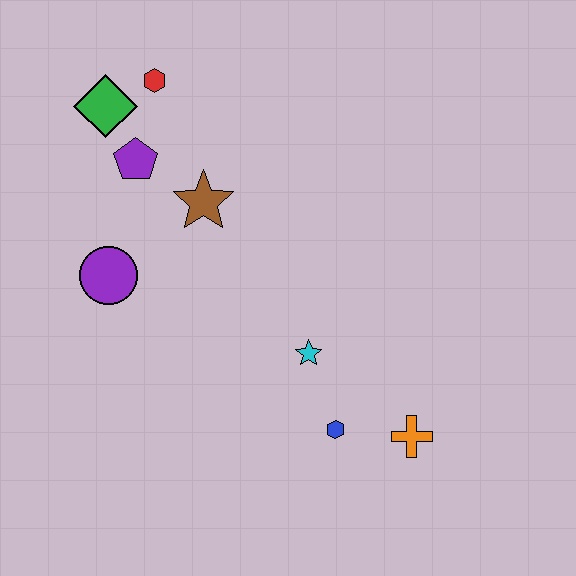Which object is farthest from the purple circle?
The orange cross is farthest from the purple circle.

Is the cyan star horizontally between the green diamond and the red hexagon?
No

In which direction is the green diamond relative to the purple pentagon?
The green diamond is above the purple pentagon.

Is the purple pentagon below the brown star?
No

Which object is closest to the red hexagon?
The green diamond is closest to the red hexagon.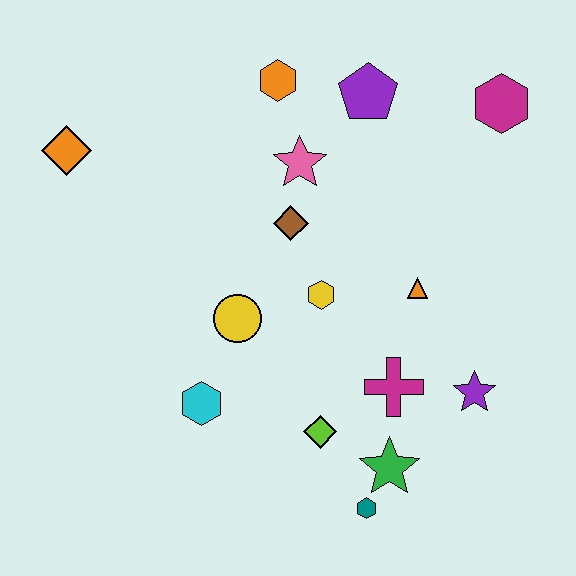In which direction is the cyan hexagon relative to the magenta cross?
The cyan hexagon is to the left of the magenta cross.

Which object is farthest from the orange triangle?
The orange diamond is farthest from the orange triangle.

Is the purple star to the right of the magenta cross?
Yes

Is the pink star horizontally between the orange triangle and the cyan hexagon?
Yes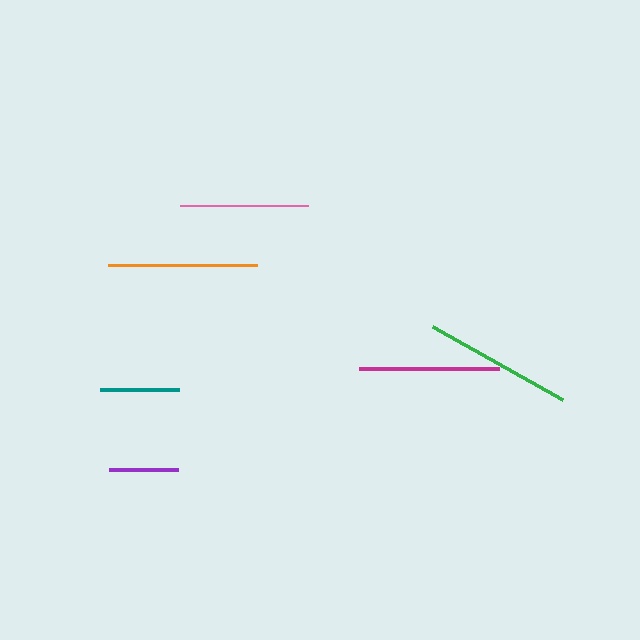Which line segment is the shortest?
The purple line is the shortest at approximately 69 pixels.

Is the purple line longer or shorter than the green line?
The green line is longer than the purple line.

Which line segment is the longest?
The green line is the longest at approximately 149 pixels.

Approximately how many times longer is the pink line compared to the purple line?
The pink line is approximately 1.8 times the length of the purple line.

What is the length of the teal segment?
The teal segment is approximately 79 pixels long.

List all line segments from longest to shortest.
From longest to shortest: green, orange, magenta, pink, teal, purple.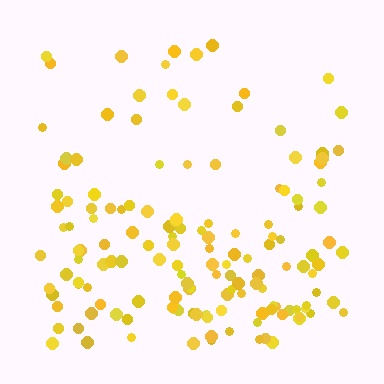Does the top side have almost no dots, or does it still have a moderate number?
Still a moderate number, just noticeably fewer than the bottom.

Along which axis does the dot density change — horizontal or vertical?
Vertical.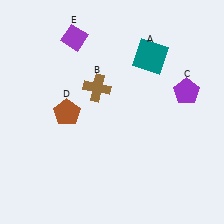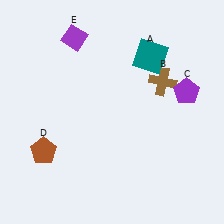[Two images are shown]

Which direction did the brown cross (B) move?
The brown cross (B) moved right.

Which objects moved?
The objects that moved are: the brown cross (B), the brown pentagon (D).